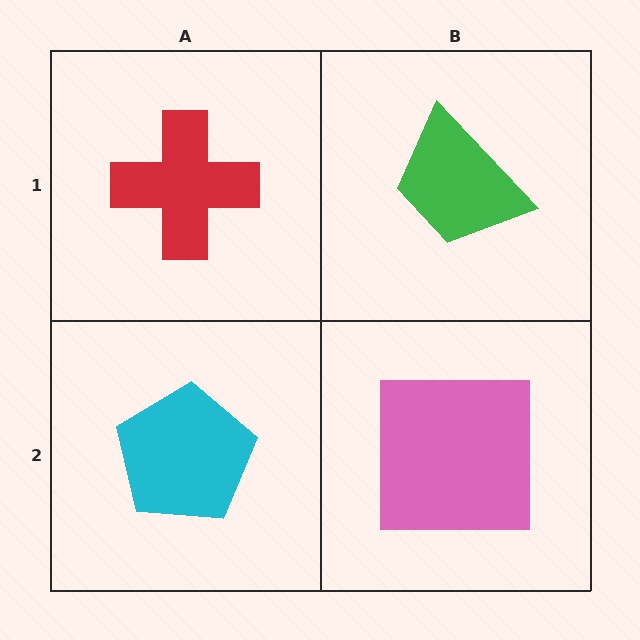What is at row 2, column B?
A pink square.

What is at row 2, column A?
A cyan pentagon.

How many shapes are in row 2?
2 shapes.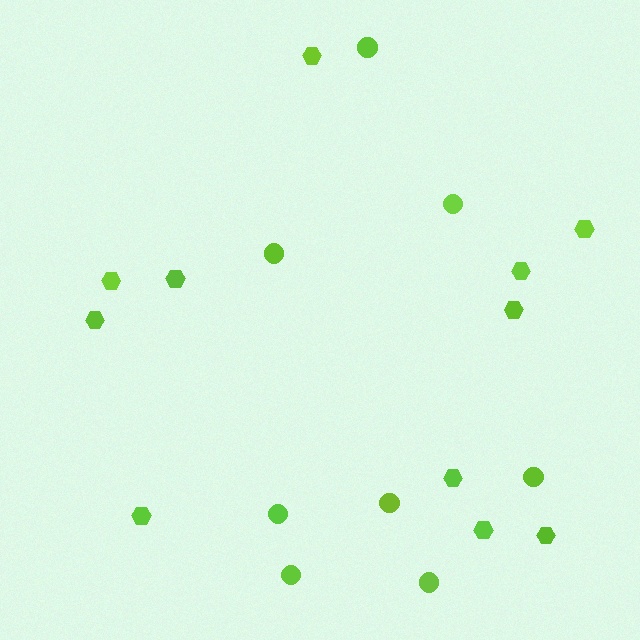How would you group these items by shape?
There are 2 groups: one group of hexagons (11) and one group of circles (8).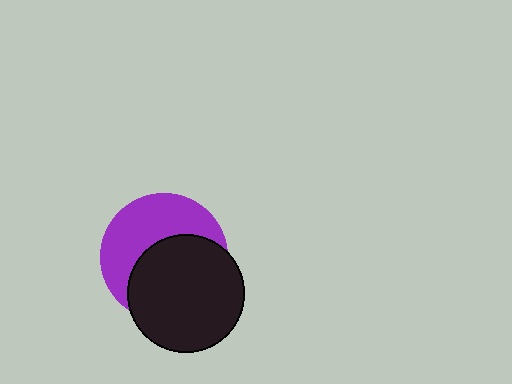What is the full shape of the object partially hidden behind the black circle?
The partially hidden object is a purple circle.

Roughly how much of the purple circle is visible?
About half of it is visible (roughly 47%).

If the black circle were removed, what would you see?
You would see the complete purple circle.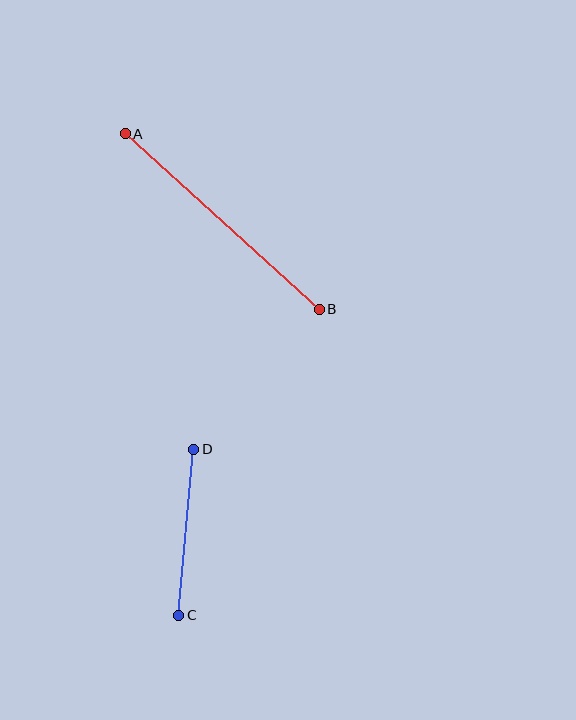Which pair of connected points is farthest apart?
Points A and B are farthest apart.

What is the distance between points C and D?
The distance is approximately 167 pixels.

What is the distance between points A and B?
The distance is approximately 262 pixels.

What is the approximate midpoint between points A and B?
The midpoint is at approximately (222, 222) pixels.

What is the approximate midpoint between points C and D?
The midpoint is at approximately (186, 532) pixels.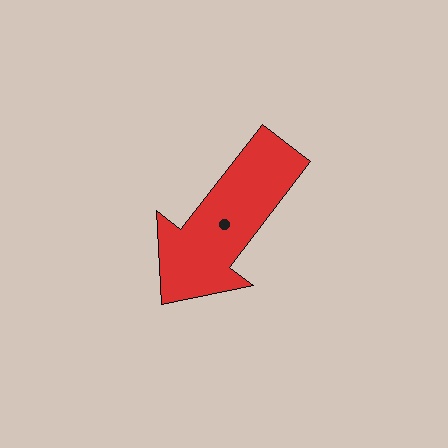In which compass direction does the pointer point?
Southwest.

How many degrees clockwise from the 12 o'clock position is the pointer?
Approximately 218 degrees.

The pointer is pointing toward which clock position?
Roughly 7 o'clock.